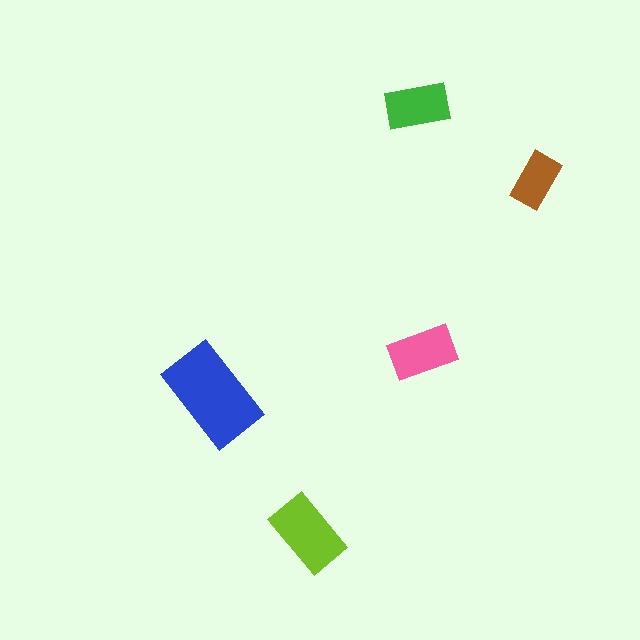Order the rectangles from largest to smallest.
the blue one, the lime one, the pink one, the green one, the brown one.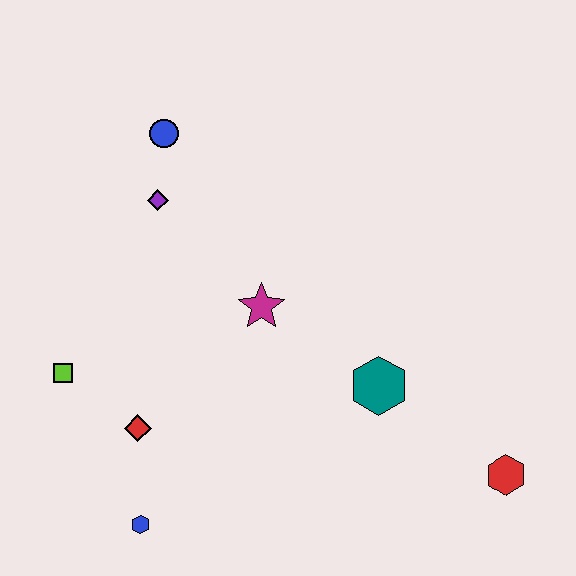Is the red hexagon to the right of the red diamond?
Yes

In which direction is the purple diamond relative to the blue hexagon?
The purple diamond is above the blue hexagon.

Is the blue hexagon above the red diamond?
No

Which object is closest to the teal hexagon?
The magenta star is closest to the teal hexagon.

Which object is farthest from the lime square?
The red hexagon is farthest from the lime square.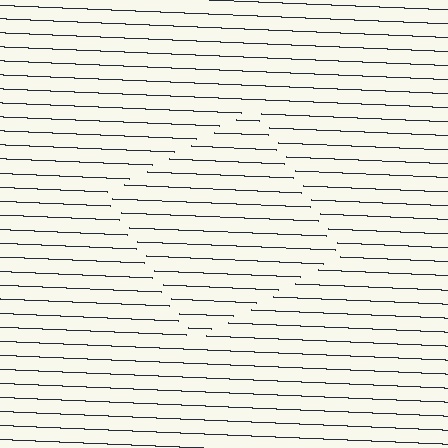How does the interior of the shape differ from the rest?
The interior of the shape contains the same grating, shifted by half a period — the contour is defined by the phase discontinuity where line-ends from the inner and outer gratings abut.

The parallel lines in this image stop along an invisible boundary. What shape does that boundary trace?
An illusory square. The interior of the shape contains the same grating, shifted by half a period — the contour is defined by the phase discontinuity where line-ends from the inner and outer gratings abut.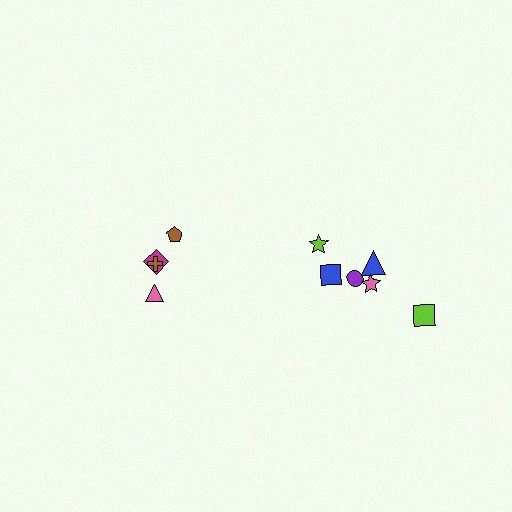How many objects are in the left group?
There are 4 objects.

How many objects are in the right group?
There are 6 objects.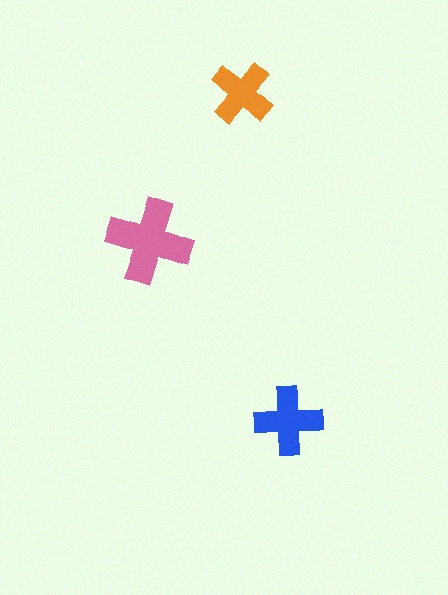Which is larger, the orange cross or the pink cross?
The pink one.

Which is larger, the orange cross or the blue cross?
The blue one.